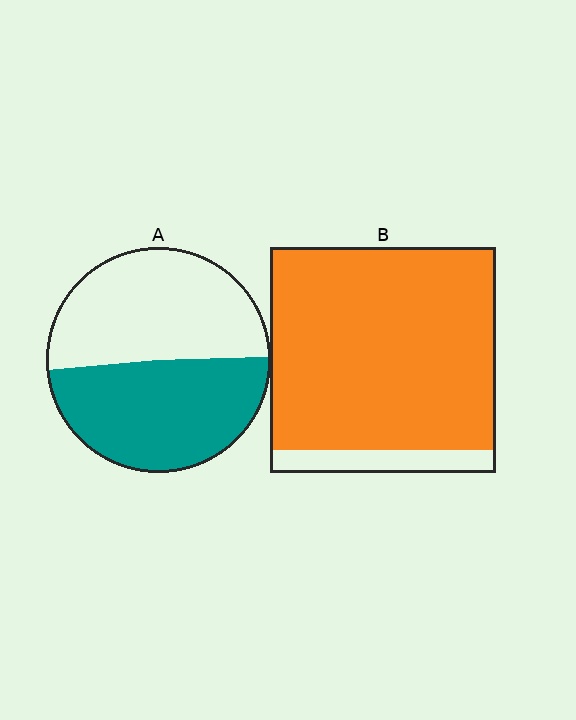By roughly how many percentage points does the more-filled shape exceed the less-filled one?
By roughly 40 percentage points (B over A).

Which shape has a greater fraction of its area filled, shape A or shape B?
Shape B.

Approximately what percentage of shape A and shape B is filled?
A is approximately 50% and B is approximately 90%.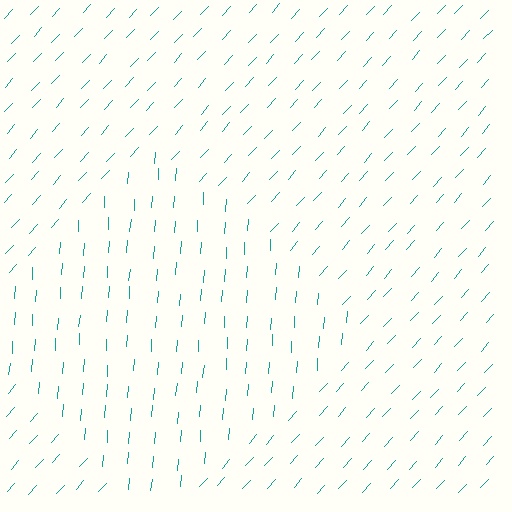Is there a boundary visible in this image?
Yes, there is a texture boundary formed by a change in line orientation.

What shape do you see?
I see a diamond.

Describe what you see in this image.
The image is filled with small teal line segments. A diamond region in the image has lines oriented differently from the surrounding lines, creating a visible texture boundary.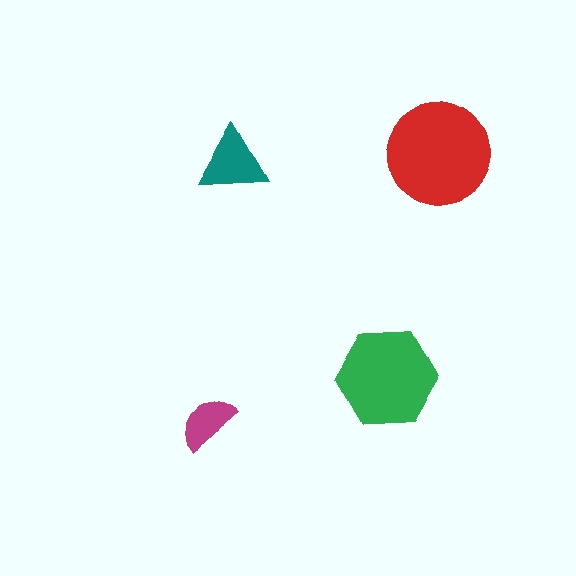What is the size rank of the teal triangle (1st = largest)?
3rd.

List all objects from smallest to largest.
The magenta semicircle, the teal triangle, the green hexagon, the red circle.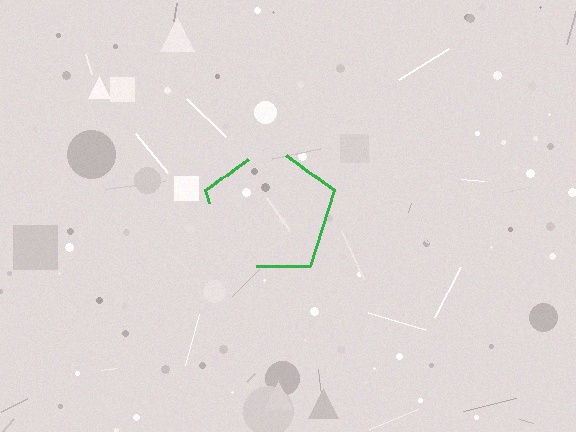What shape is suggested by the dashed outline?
The dashed outline suggests a pentagon.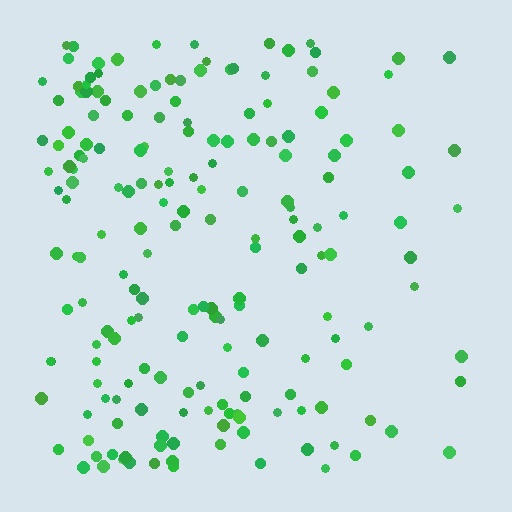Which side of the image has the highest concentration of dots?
The left.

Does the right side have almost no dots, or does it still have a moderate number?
Still a moderate number, just noticeably fewer than the left.